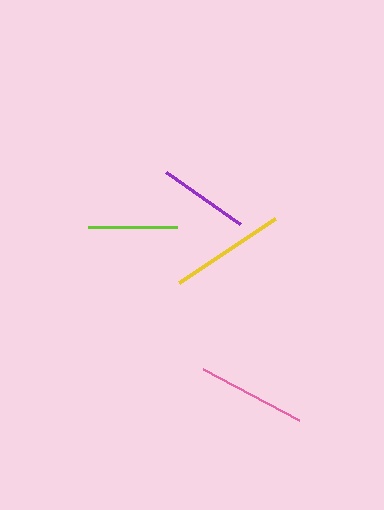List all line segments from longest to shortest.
From longest to shortest: yellow, pink, purple, lime.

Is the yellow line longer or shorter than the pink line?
The yellow line is longer than the pink line.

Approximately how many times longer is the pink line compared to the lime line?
The pink line is approximately 1.2 times the length of the lime line.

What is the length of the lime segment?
The lime segment is approximately 89 pixels long.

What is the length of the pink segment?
The pink segment is approximately 109 pixels long.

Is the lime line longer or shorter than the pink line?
The pink line is longer than the lime line.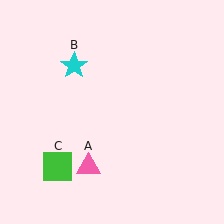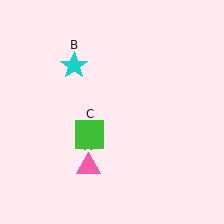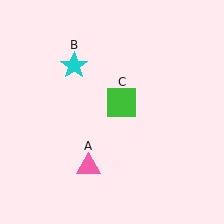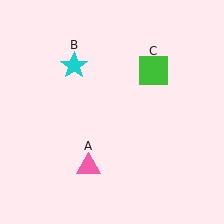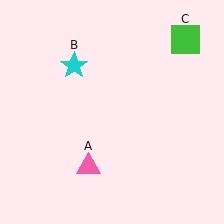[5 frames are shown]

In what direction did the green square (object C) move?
The green square (object C) moved up and to the right.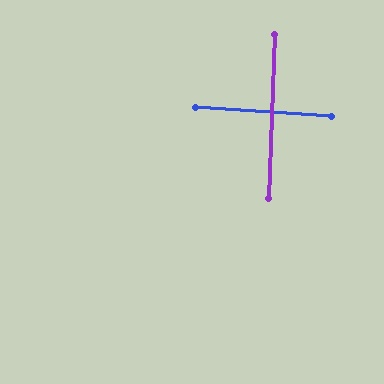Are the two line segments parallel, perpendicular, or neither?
Perpendicular — they meet at approximately 88°.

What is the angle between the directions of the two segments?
Approximately 88 degrees.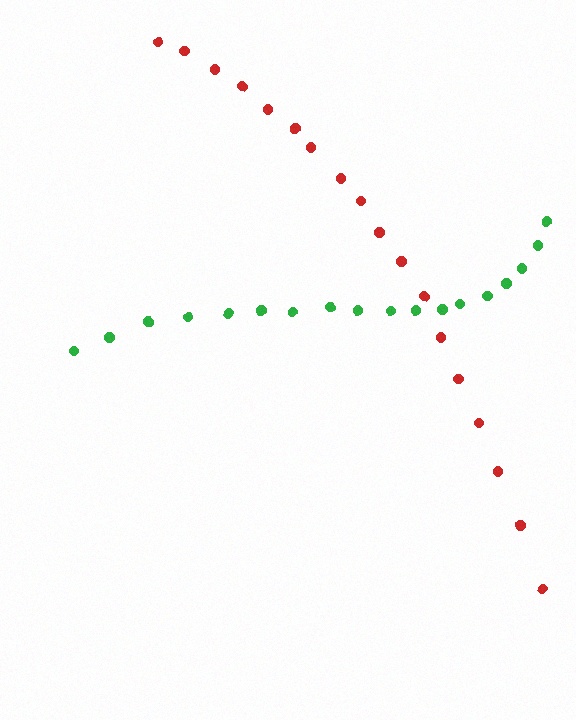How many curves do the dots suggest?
There are 2 distinct paths.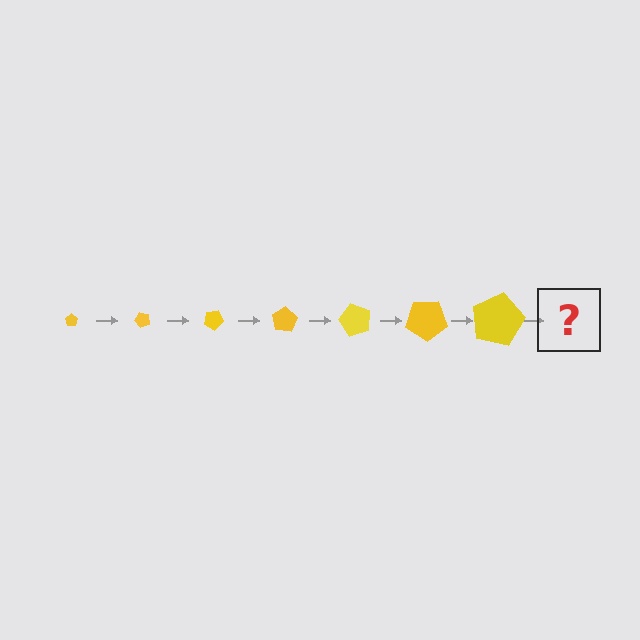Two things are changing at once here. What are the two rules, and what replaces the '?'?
The two rules are that the pentagon grows larger each step and it rotates 50 degrees each step. The '?' should be a pentagon, larger than the previous one and rotated 350 degrees from the start.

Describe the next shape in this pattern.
It should be a pentagon, larger than the previous one and rotated 350 degrees from the start.